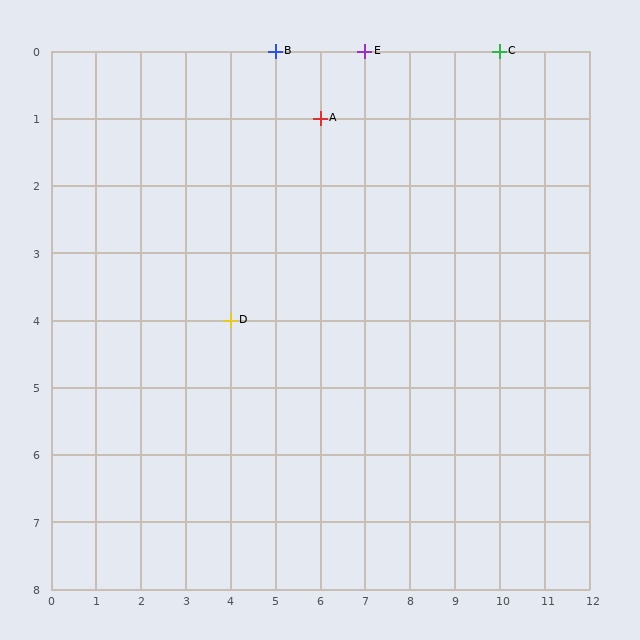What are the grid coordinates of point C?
Point C is at grid coordinates (10, 0).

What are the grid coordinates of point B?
Point B is at grid coordinates (5, 0).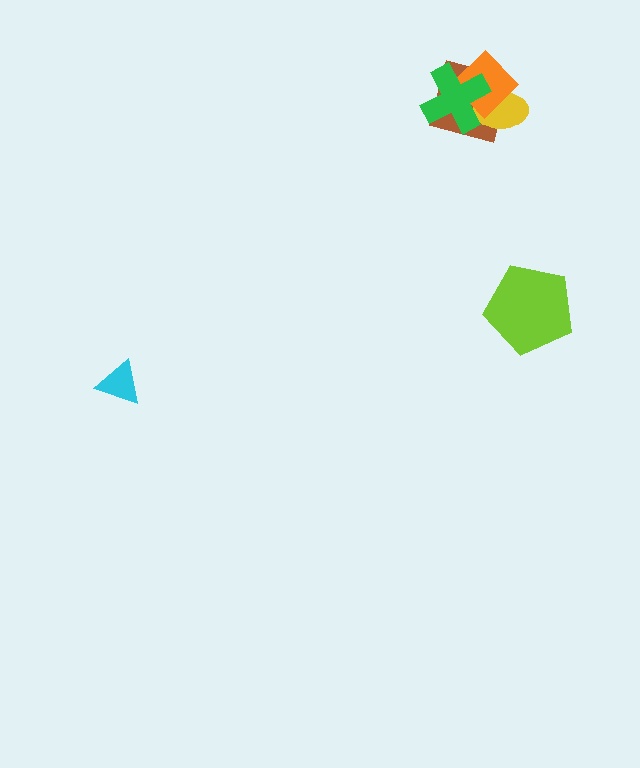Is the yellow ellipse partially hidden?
Yes, it is partially covered by another shape.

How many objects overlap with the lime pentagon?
0 objects overlap with the lime pentagon.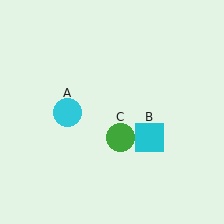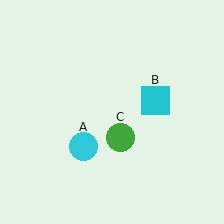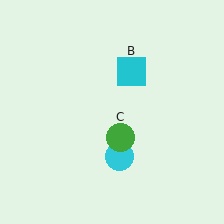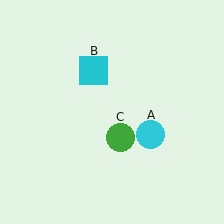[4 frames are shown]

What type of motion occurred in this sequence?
The cyan circle (object A), cyan square (object B) rotated counterclockwise around the center of the scene.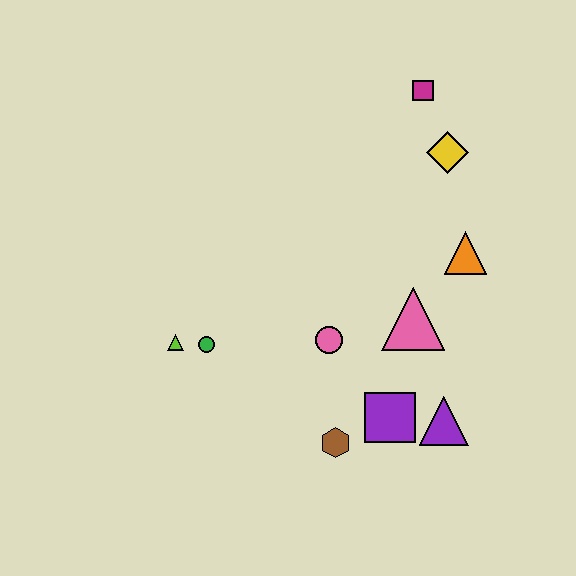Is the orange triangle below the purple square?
No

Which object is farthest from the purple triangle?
The magenta square is farthest from the purple triangle.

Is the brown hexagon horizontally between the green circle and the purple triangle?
Yes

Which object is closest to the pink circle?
The pink triangle is closest to the pink circle.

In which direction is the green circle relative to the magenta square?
The green circle is below the magenta square.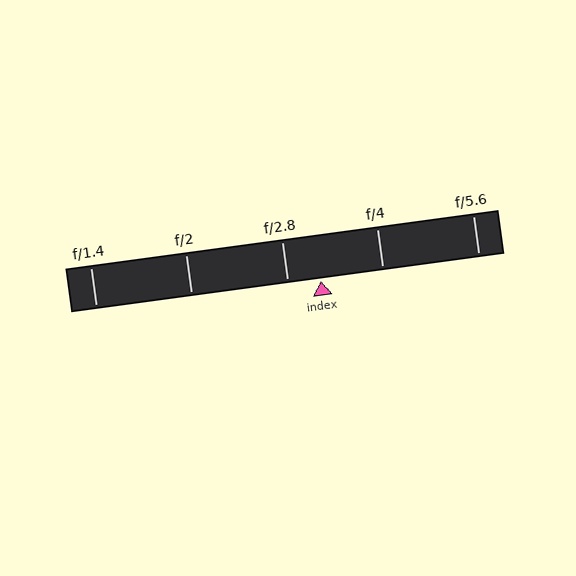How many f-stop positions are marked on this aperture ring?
There are 5 f-stop positions marked.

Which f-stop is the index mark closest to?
The index mark is closest to f/2.8.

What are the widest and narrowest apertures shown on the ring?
The widest aperture shown is f/1.4 and the narrowest is f/5.6.